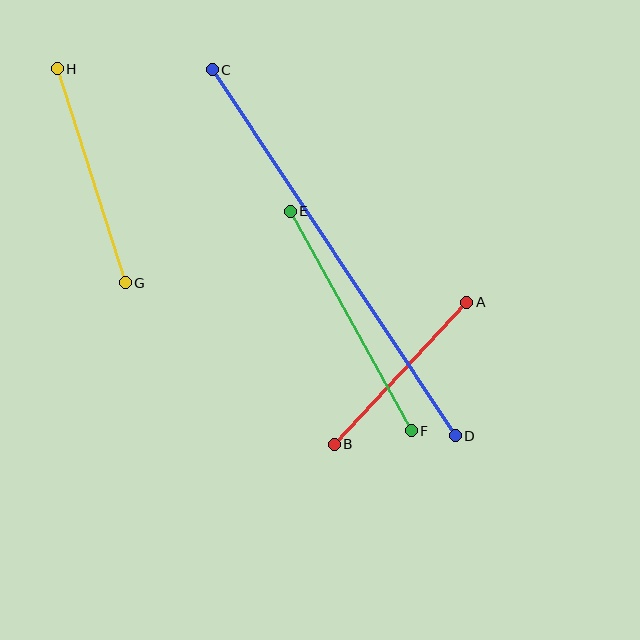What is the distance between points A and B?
The distance is approximately 194 pixels.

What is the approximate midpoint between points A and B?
The midpoint is at approximately (401, 373) pixels.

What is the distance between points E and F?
The distance is approximately 251 pixels.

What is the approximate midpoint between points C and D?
The midpoint is at approximately (334, 253) pixels.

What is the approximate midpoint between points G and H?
The midpoint is at approximately (91, 176) pixels.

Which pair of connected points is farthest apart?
Points C and D are farthest apart.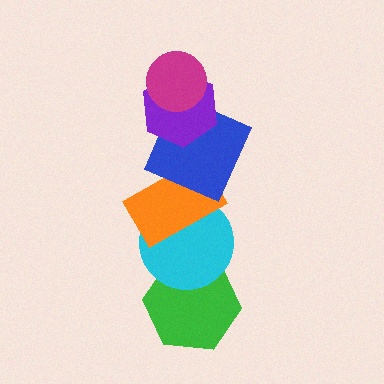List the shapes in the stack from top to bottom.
From top to bottom: the magenta circle, the purple hexagon, the blue square, the orange rectangle, the cyan circle, the green hexagon.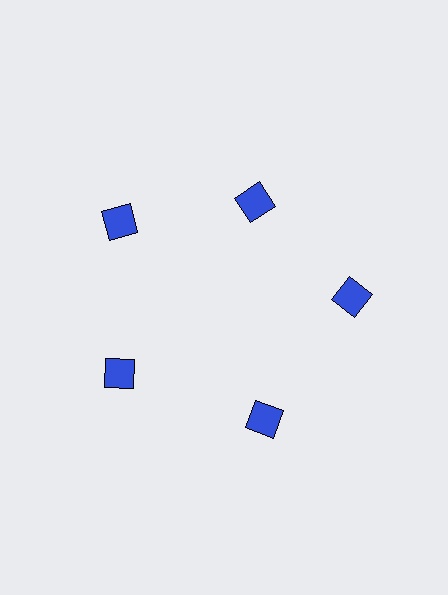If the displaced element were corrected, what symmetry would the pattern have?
It would have 5-fold rotational symmetry — the pattern would map onto itself every 72 degrees.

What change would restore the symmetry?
The symmetry would be restored by moving it outward, back onto the ring so that all 5 squares sit at equal angles and equal distance from the center.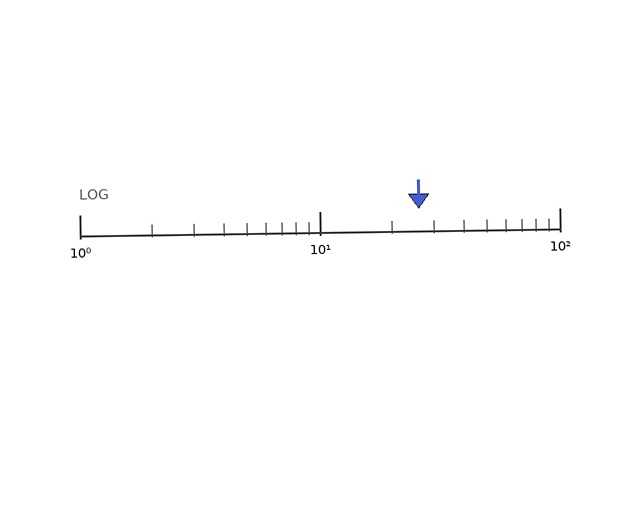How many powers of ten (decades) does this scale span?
The scale spans 2 decades, from 1 to 100.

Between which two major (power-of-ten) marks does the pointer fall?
The pointer is between 10 and 100.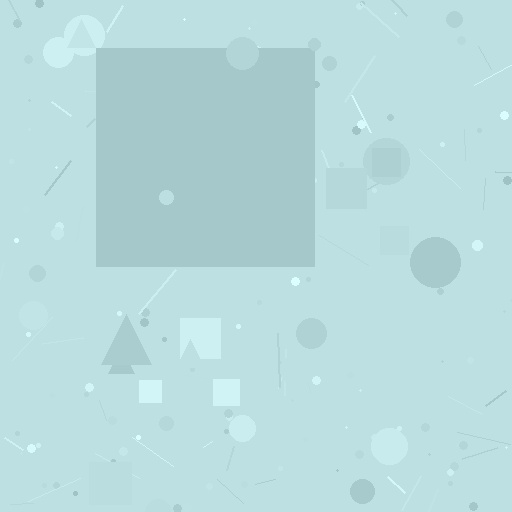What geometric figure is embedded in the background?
A square is embedded in the background.